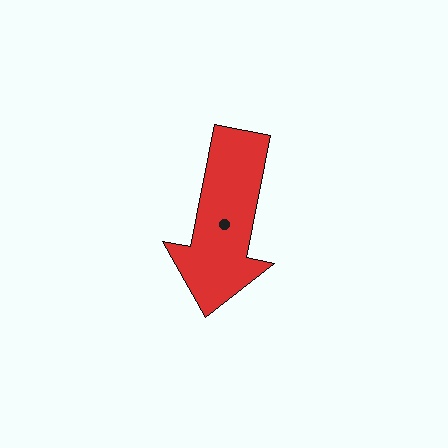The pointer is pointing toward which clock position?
Roughly 6 o'clock.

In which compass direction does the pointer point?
South.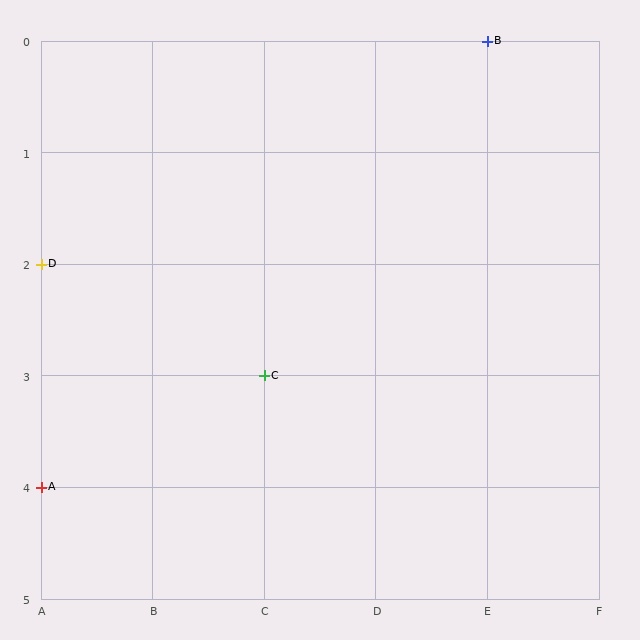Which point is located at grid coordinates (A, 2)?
Point D is at (A, 2).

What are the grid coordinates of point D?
Point D is at grid coordinates (A, 2).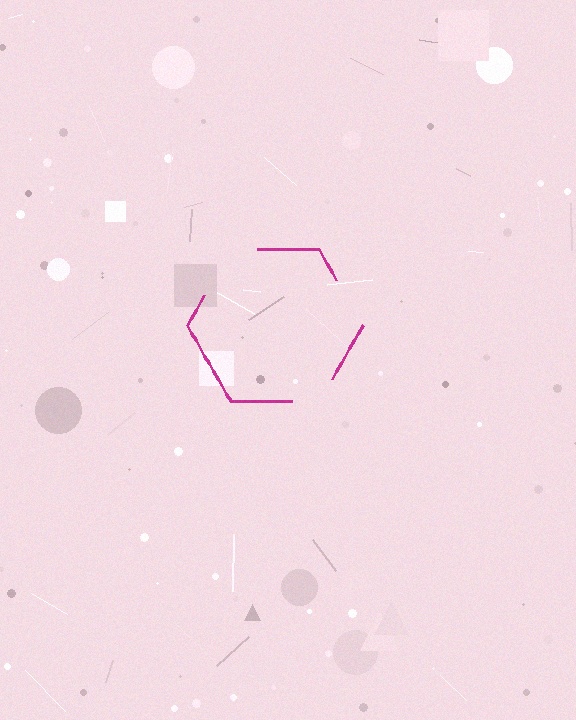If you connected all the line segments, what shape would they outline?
They would outline a hexagon.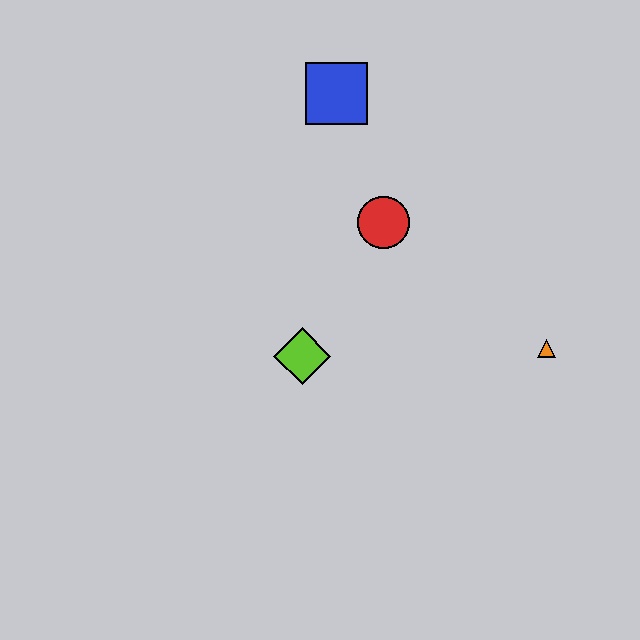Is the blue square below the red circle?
No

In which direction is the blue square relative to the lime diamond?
The blue square is above the lime diamond.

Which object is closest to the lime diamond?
The red circle is closest to the lime diamond.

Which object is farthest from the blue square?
The orange triangle is farthest from the blue square.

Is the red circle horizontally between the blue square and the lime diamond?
No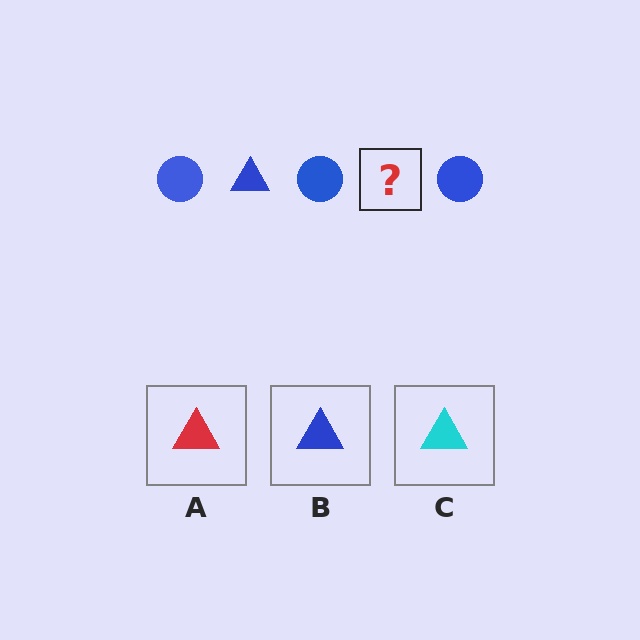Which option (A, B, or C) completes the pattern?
B.